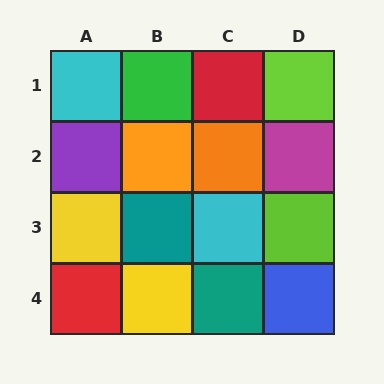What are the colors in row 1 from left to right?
Cyan, green, red, lime.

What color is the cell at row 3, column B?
Teal.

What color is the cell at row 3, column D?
Lime.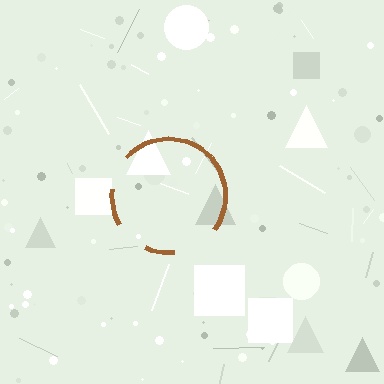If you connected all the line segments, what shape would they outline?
They would outline a circle.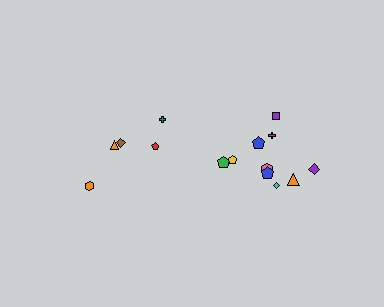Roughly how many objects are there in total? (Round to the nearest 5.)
Roughly 15 objects in total.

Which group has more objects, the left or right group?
The right group.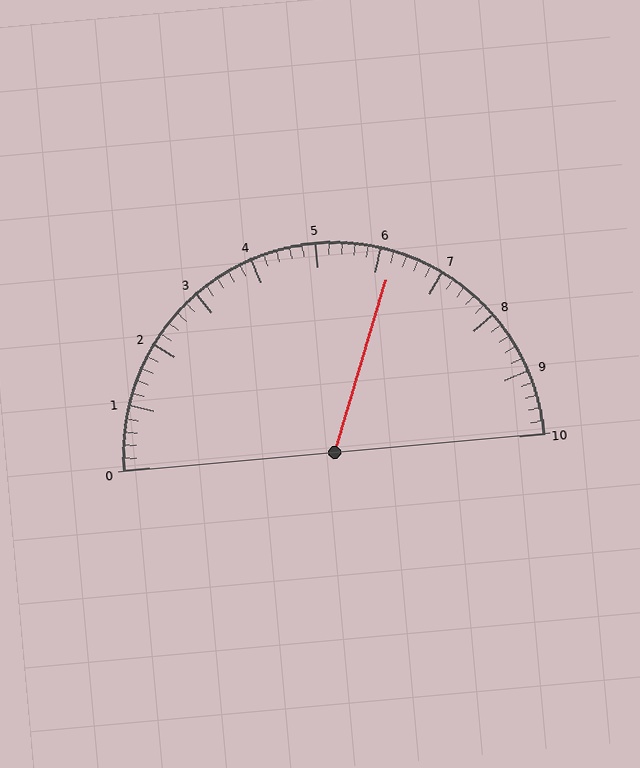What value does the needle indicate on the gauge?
The needle indicates approximately 6.2.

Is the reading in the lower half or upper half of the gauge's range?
The reading is in the upper half of the range (0 to 10).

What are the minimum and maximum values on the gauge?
The gauge ranges from 0 to 10.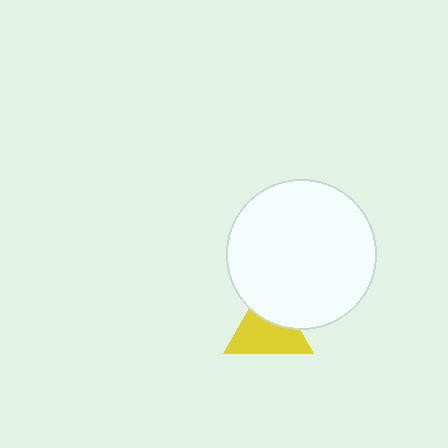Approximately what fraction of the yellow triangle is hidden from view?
Roughly 36% of the yellow triangle is hidden behind the white circle.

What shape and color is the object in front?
The object in front is a white circle.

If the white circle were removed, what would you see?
You would see the complete yellow triangle.